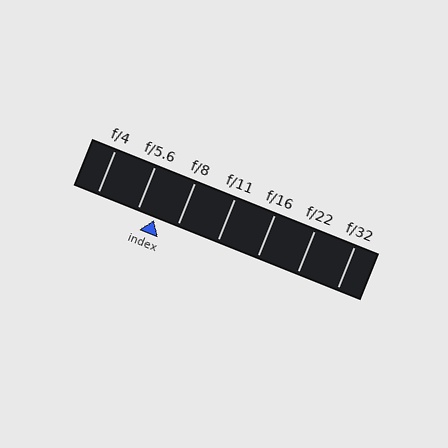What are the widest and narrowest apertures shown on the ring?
The widest aperture shown is f/4 and the narrowest is f/32.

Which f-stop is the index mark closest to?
The index mark is closest to f/5.6.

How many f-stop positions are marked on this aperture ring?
There are 7 f-stop positions marked.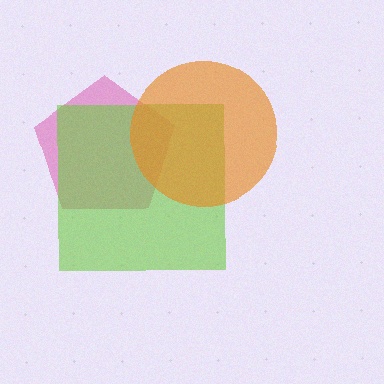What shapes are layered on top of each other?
The layered shapes are: a pink pentagon, a lime square, an orange circle.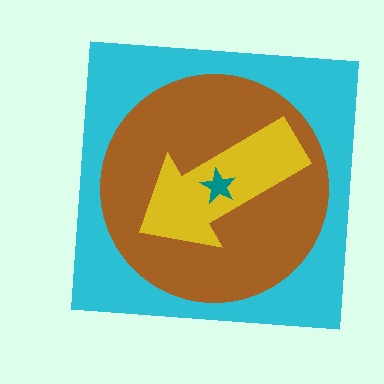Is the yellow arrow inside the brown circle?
Yes.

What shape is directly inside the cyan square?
The brown circle.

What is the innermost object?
The teal star.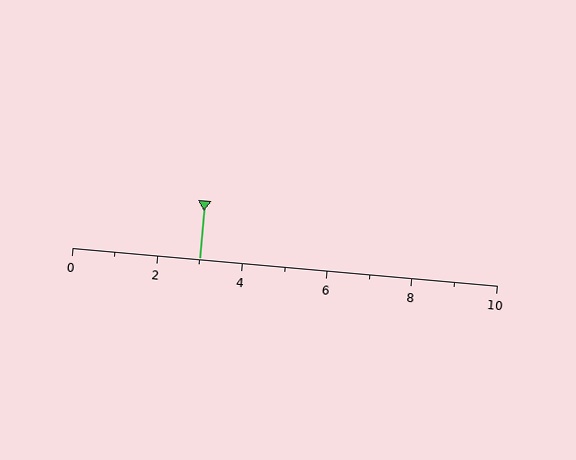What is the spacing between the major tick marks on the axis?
The major ticks are spaced 2 apart.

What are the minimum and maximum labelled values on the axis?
The axis runs from 0 to 10.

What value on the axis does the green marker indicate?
The marker indicates approximately 3.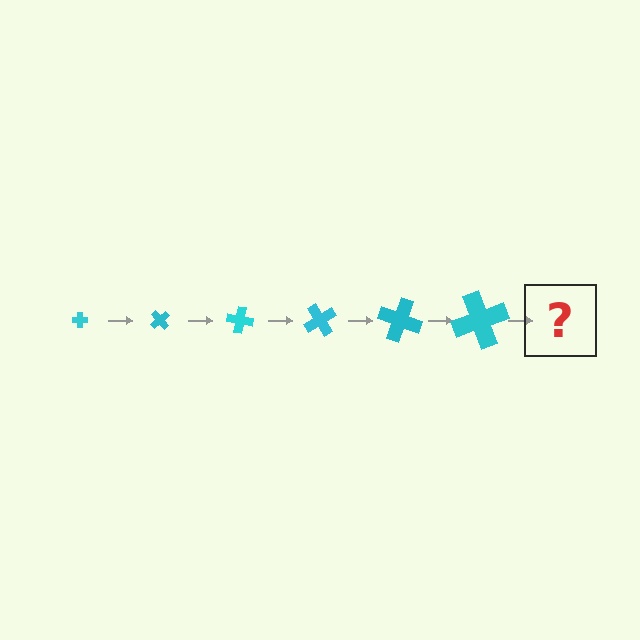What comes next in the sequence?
The next element should be a cross, larger than the previous one and rotated 300 degrees from the start.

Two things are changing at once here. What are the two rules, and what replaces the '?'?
The two rules are that the cross grows larger each step and it rotates 50 degrees each step. The '?' should be a cross, larger than the previous one and rotated 300 degrees from the start.